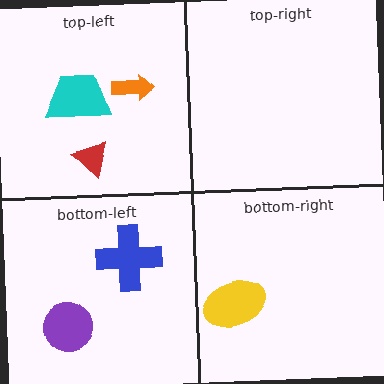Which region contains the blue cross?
The bottom-left region.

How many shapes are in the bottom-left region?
2.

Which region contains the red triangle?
The top-left region.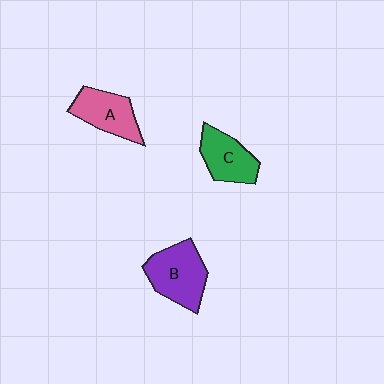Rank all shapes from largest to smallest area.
From largest to smallest: B (purple), A (pink), C (green).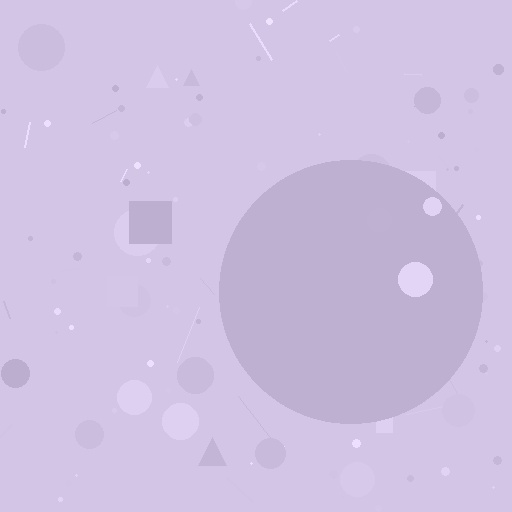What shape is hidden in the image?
A circle is hidden in the image.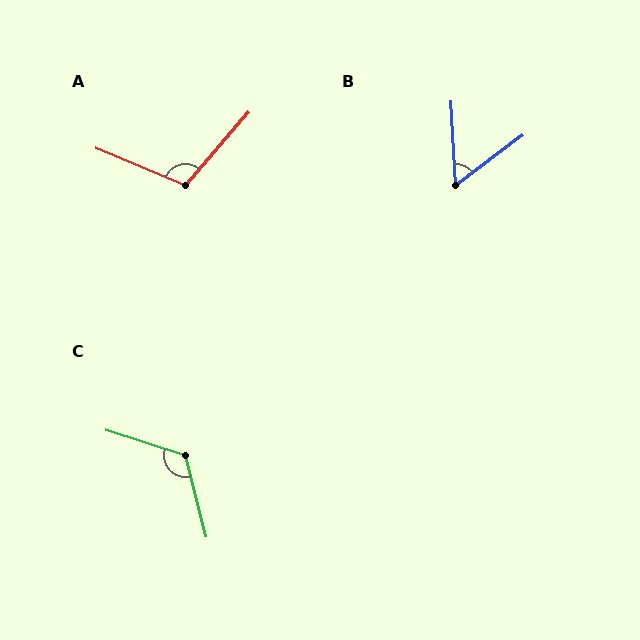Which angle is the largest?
C, at approximately 122 degrees.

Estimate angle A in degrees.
Approximately 108 degrees.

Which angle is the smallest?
B, at approximately 56 degrees.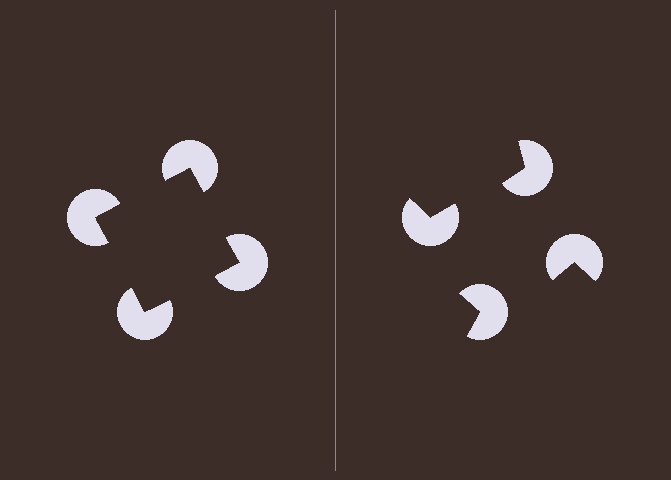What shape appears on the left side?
An illusory square.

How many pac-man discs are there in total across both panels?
8 — 4 on each side.